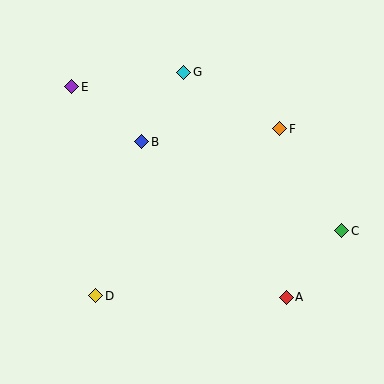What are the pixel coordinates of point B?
Point B is at (142, 142).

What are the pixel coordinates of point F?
Point F is at (280, 129).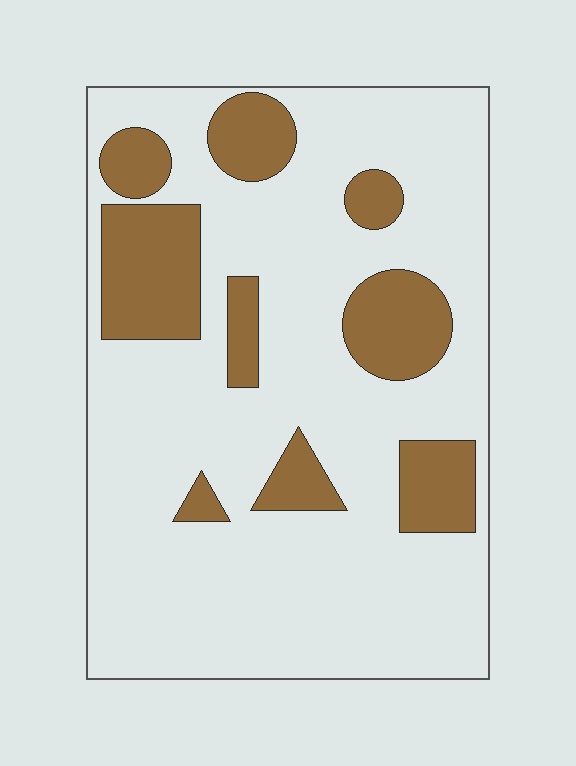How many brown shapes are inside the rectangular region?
9.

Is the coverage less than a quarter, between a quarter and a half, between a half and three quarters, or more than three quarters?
Less than a quarter.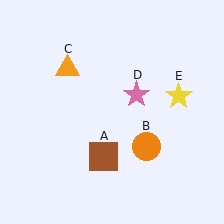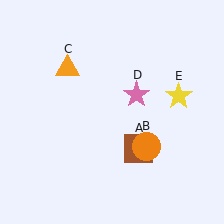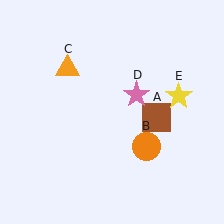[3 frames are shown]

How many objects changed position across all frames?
1 object changed position: brown square (object A).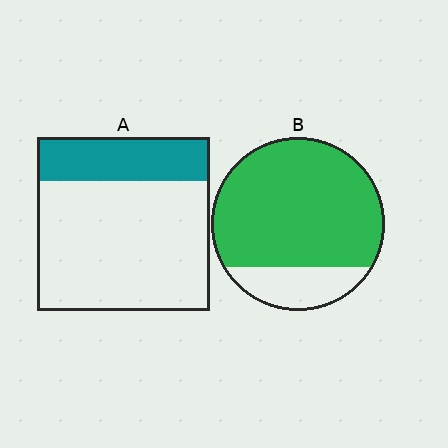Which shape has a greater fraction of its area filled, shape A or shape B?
Shape B.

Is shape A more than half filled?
No.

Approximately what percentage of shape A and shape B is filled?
A is approximately 25% and B is approximately 80%.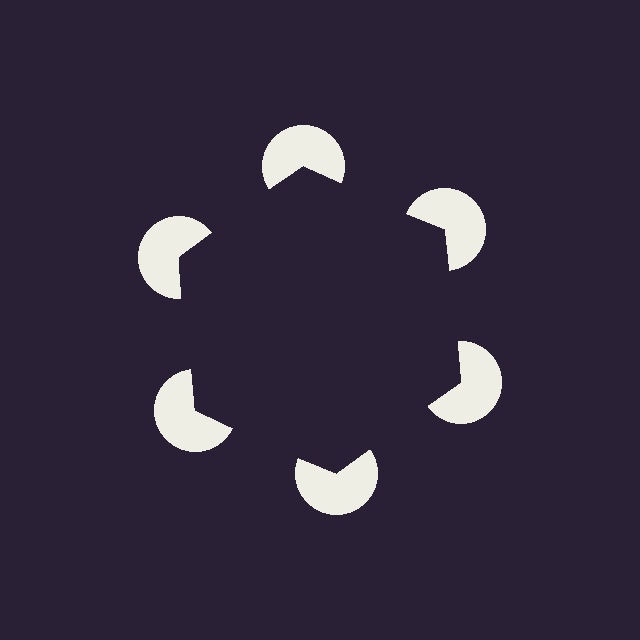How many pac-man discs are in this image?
There are 6 — one at each vertex of the illusory hexagon.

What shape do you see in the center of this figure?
An illusory hexagon — its edges are inferred from the aligned wedge cuts in the pac-man discs, not physically drawn.